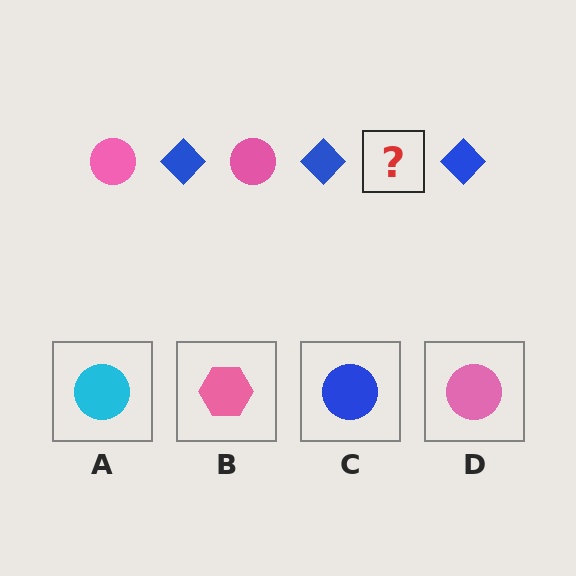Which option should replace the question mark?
Option D.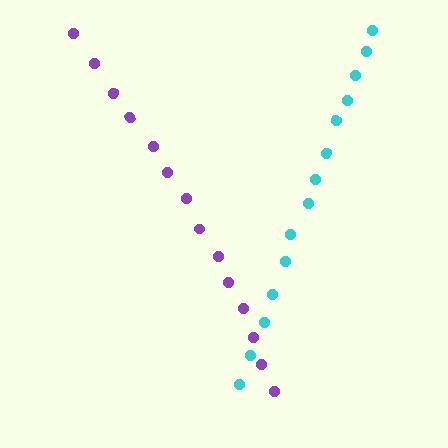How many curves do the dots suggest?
There are 2 distinct paths.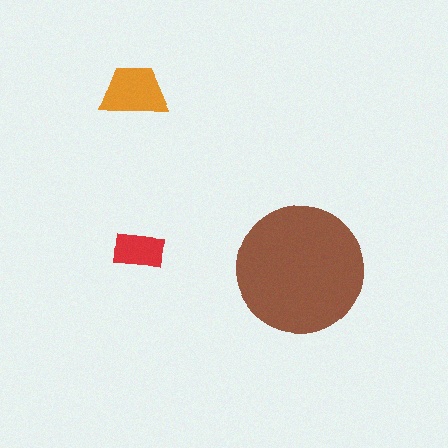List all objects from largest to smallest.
The brown circle, the orange trapezoid, the red rectangle.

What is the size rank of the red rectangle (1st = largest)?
3rd.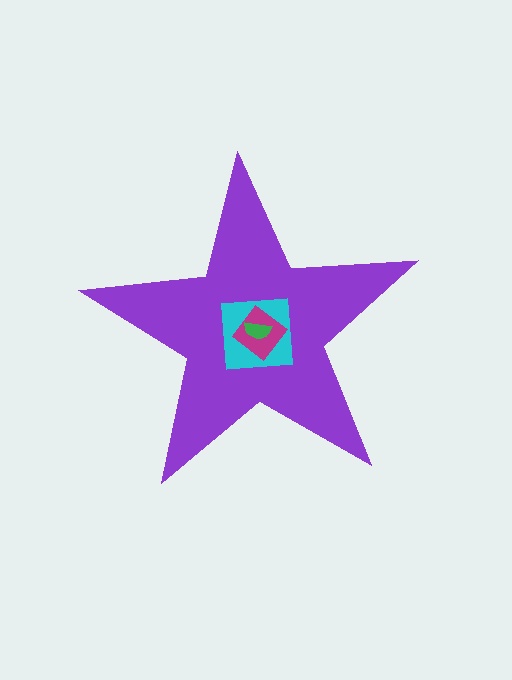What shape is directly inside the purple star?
The cyan square.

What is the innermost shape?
The green semicircle.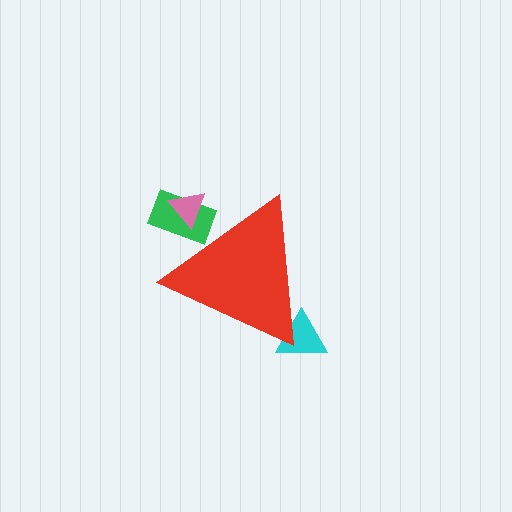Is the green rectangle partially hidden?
Yes, the green rectangle is partially hidden behind the red triangle.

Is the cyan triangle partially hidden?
Yes, the cyan triangle is partially hidden behind the red triangle.